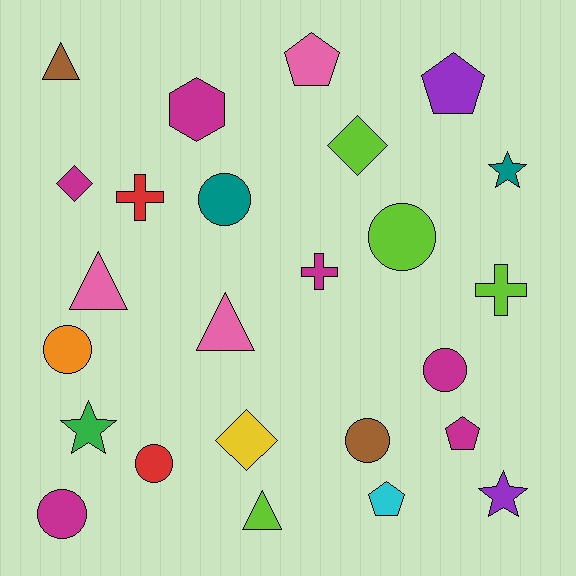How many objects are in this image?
There are 25 objects.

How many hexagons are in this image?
There is 1 hexagon.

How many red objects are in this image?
There are 2 red objects.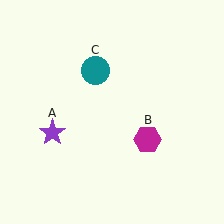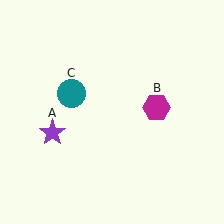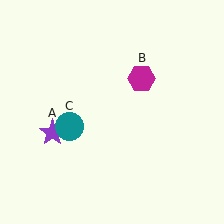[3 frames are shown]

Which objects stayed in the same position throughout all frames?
Purple star (object A) remained stationary.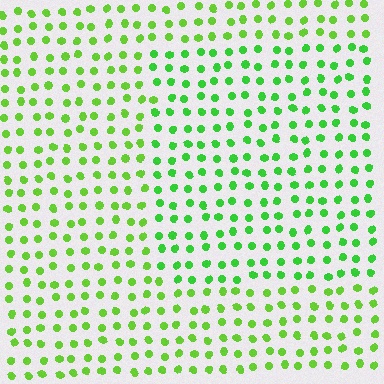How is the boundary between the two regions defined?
The boundary is defined purely by a slight shift in hue (about 21 degrees). Spacing, size, and orientation are identical on both sides.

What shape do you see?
I see a rectangle.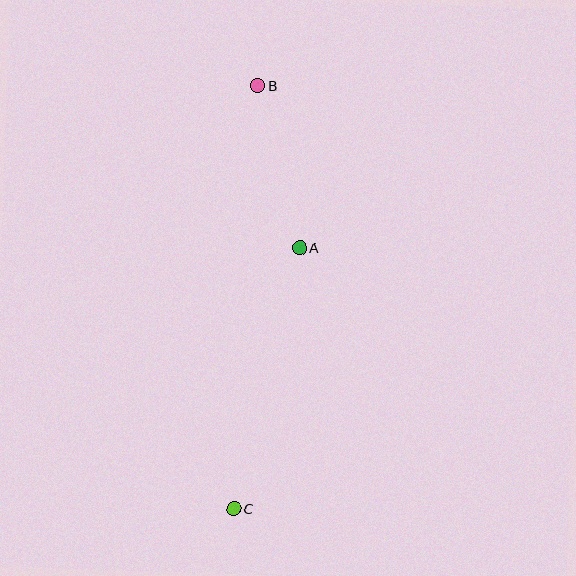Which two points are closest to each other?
Points A and B are closest to each other.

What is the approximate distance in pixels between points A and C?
The distance between A and C is approximately 269 pixels.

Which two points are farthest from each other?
Points B and C are farthest from each other.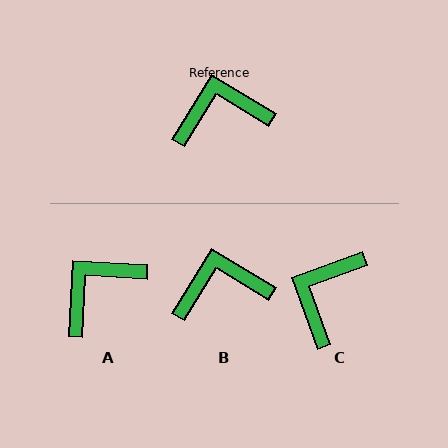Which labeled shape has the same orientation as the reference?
B.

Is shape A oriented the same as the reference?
No, it is off by about 28 degrees.